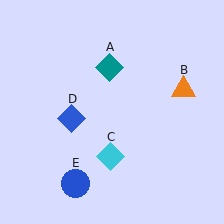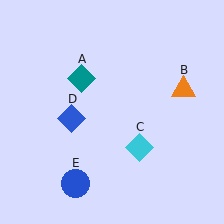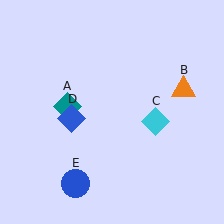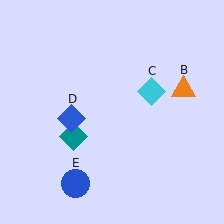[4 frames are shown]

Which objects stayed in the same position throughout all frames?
Orange triangle (object B) and blue diamond (object D) and blue circle (object E) remained stationary.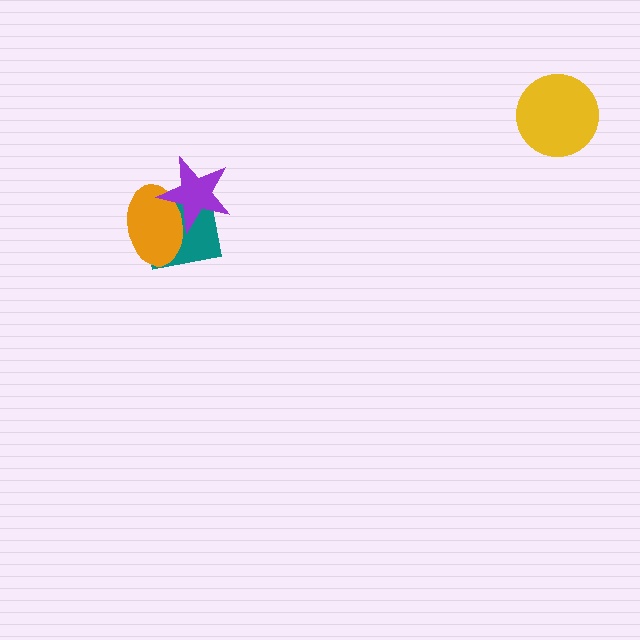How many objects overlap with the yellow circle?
0 objects overlap with the yellow circle.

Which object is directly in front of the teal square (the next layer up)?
The orange ellipse is directly in front of the teal square.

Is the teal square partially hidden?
Yes, it is partially covered by another shape.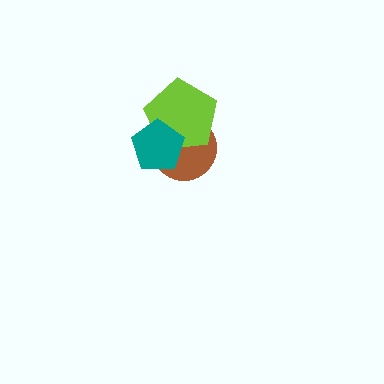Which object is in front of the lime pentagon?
The teal pentagon is in front of the lime pentagon.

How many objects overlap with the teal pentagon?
2 objects overlap with the teal pentagon.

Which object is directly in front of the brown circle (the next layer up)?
The lime pentagon is directly in front of the brown circle.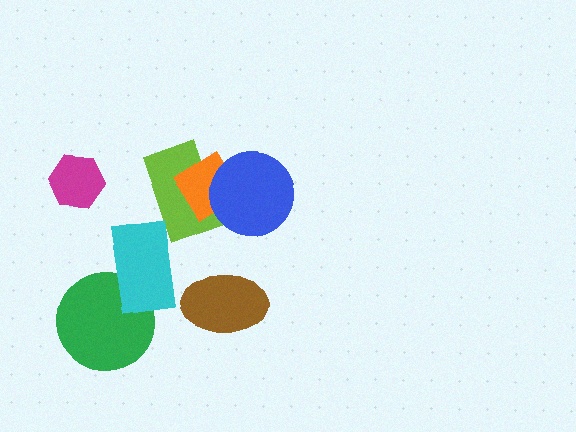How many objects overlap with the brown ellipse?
0 objects overlap with the brown ellipse.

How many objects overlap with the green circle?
1 object overlaps with the green circle.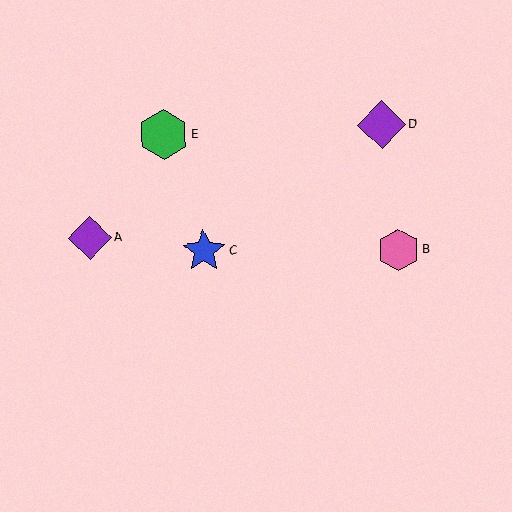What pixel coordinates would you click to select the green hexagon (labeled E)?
Click at (163, 134) to select the green hexagon E.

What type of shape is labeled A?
Shape A is a purple diamond.